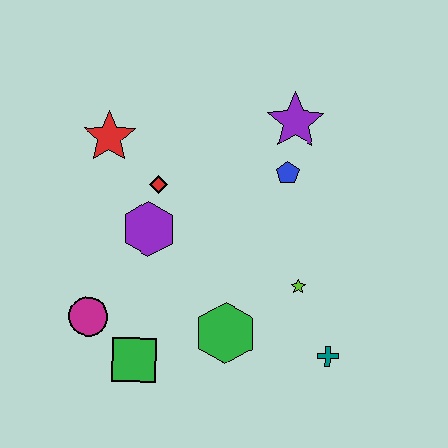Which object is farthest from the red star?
The teal cross is farthest from the red star.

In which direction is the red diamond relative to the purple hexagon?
The red diamond is above the purple hexagon.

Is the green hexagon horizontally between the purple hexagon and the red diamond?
No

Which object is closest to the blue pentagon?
The purple star is closest to the blue pentagon.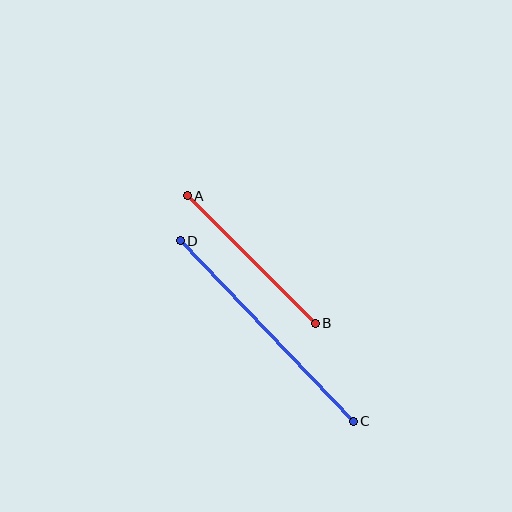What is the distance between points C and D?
The distance is approximately 250 pixels.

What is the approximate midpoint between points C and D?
The midpoint is at approximately (267, 331) pixels.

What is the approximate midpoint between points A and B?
The midpoint is at approximately (251, 260) pixels.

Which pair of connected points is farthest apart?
Points C and D are farthest apart.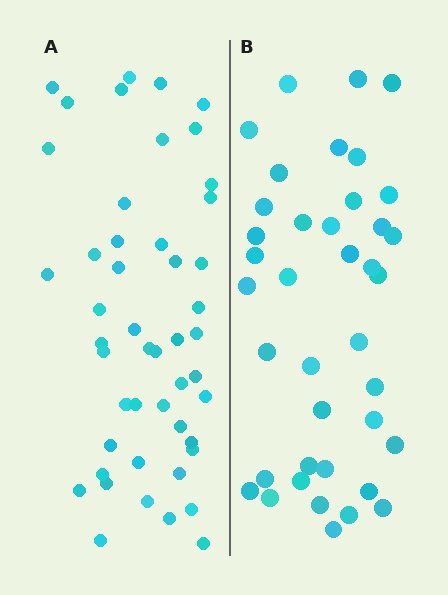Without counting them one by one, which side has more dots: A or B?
Region A (the left region) has more dots.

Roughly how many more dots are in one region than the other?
Region A has roughly 8 or so more dots than region B.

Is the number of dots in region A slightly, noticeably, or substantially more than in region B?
Region A has only slightly more — the two regions are fairly close. The ratio is roughly 1.2 to 1.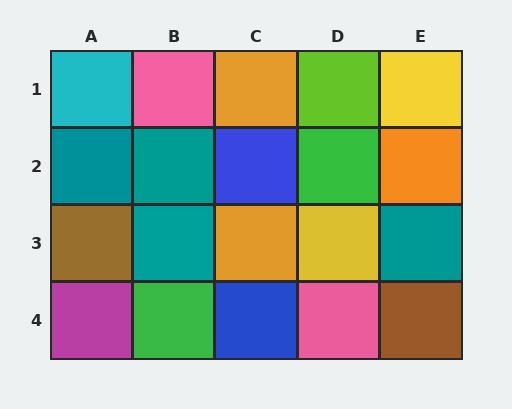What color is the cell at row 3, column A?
Brown.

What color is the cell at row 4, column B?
Green.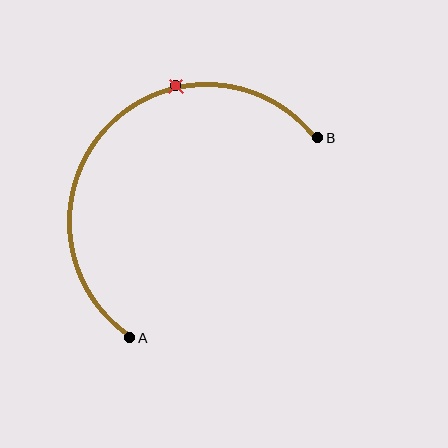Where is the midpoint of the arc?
The arc midpoint is the point on the curve farthest from the straight line joining A and B. It sits above and to the left of that line.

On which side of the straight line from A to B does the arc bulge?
The arc bulges above and to the left of the straight line connecting A and B.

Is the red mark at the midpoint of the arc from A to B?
No. The red mark lies on the arc but is closer to endpoint B. The arc midpoint would be at the point on the curve equidistant along the arc from both A and B.